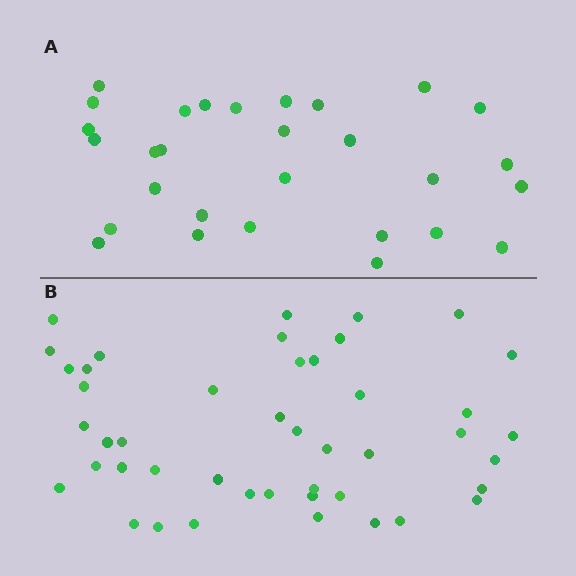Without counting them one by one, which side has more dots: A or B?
Region B (the bottom region) has more dots.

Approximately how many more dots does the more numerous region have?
Region B has approximately 15 more dots than region A.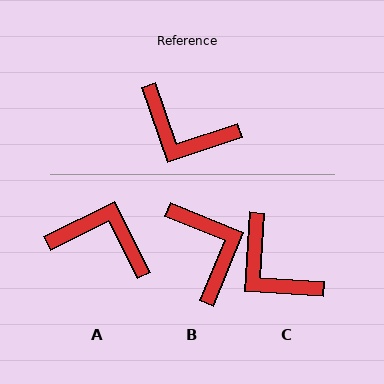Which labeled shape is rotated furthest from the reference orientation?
A, about 172 degrees away.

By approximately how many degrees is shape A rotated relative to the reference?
Approximately 172 degrees clockwise.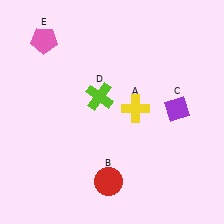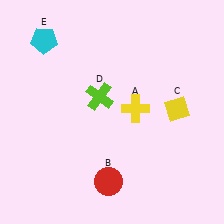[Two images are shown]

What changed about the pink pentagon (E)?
In Image 1, E is pink. In Image 2, it changed to cyan.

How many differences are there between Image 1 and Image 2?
There are 2 differences between the two images.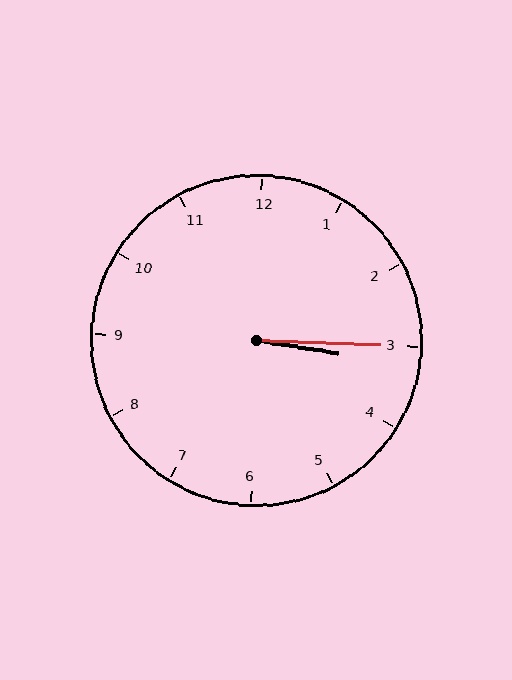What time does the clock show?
3:15.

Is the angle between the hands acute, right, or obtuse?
It is acute.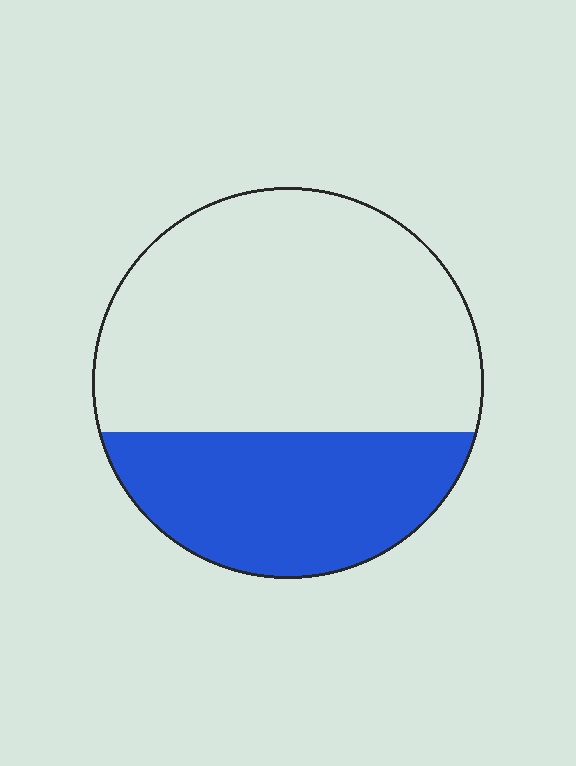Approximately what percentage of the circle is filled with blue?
Approximately 35%.